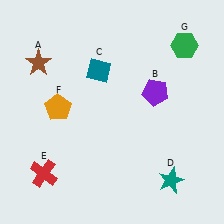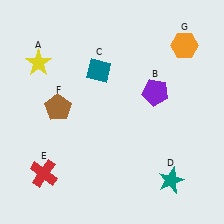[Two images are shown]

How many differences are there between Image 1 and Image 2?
There are 3 differences between the two images.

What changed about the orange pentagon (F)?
In Image 1, F is orange. In Image 2, it changed to brown.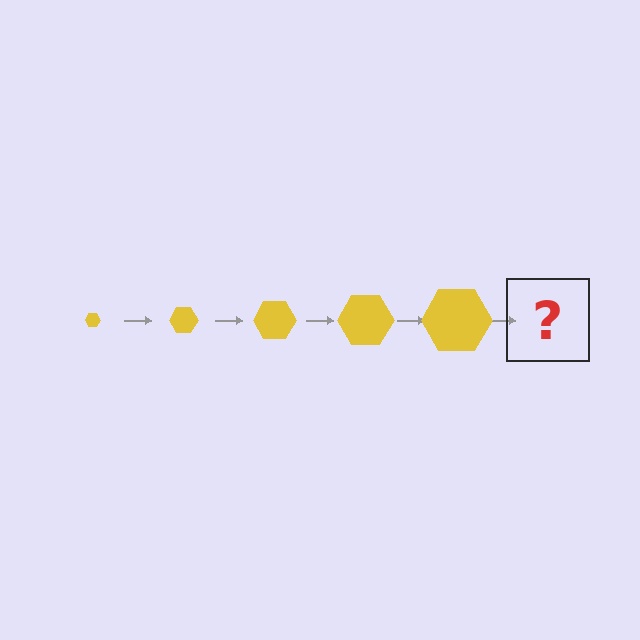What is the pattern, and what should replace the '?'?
The pattern is that the hexagon gets progressively larger each step. The '?' should be a yellow hexagon, larger than the previous one.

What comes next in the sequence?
The next element should be a yellow hexagon, larger than the previous one.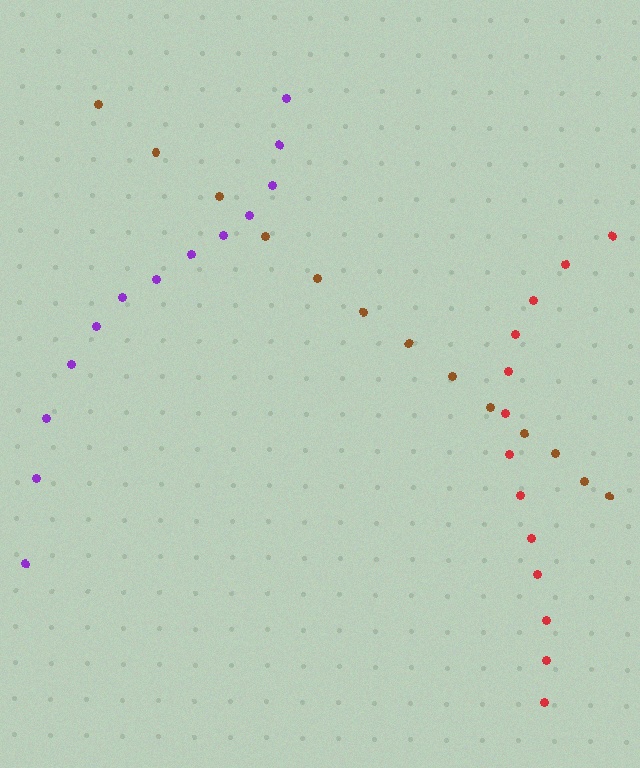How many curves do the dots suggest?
There are 3 distinct paths.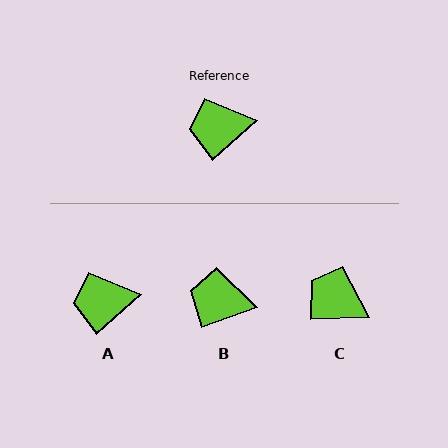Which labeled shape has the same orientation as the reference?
A.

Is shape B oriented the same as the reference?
No, it is off by about 21 degrees.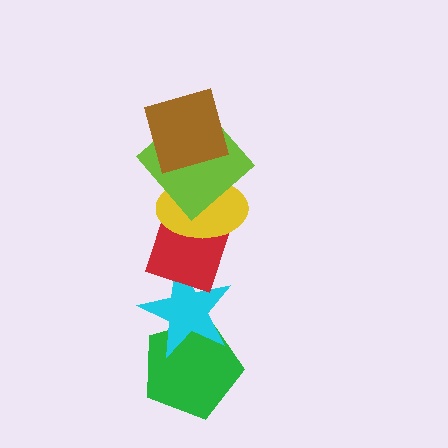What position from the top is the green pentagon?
The green pentagon is 6th from the top.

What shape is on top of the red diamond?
The yellow ellipse is on top of the red diamond.